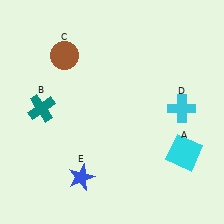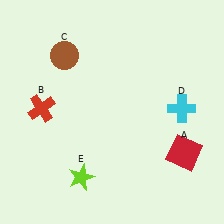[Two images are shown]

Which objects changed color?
A changed from cyan to red. B changed from teal to red. E changed from blue to lime.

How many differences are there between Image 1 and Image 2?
There are 3 differences between the two images.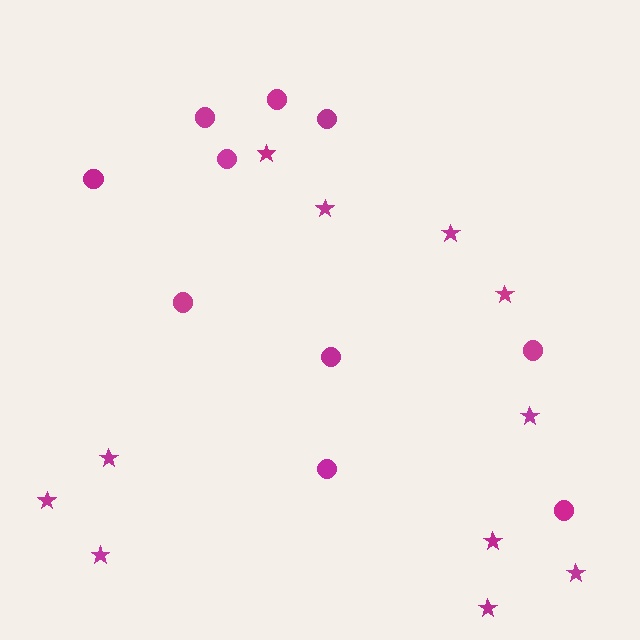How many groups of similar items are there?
There are 2 groups: one group of circles (10) and one group of stars (11).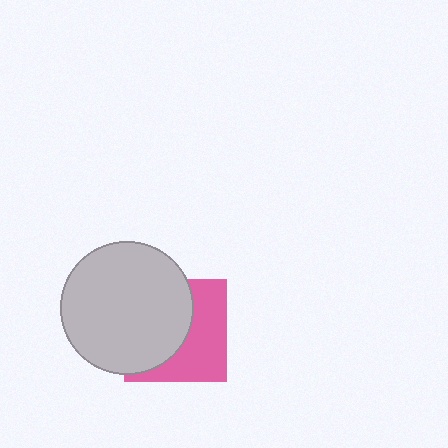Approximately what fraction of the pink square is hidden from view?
Roughly 54% of the pink square is hidden behind the light gray circle.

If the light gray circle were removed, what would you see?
You would see the complete pink square.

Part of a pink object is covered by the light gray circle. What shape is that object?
It is a square.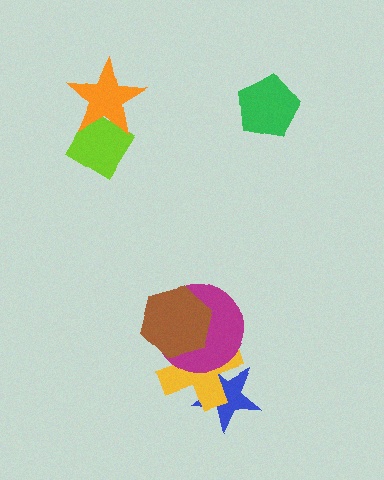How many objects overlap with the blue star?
1 object overlaps with the blue star.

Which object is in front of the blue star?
The yellow cross is in front of the blue star.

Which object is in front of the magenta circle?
The brown hexagon is in front of the magenta circle.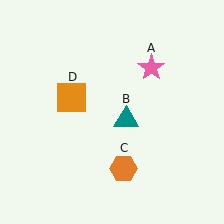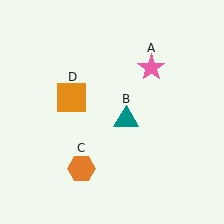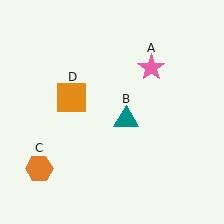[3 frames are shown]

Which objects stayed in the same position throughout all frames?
Pink star (object A) and teal triangle (object B) and orange square (object D) remained stationary.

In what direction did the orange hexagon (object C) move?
The orange hexagon (object C) moved left.